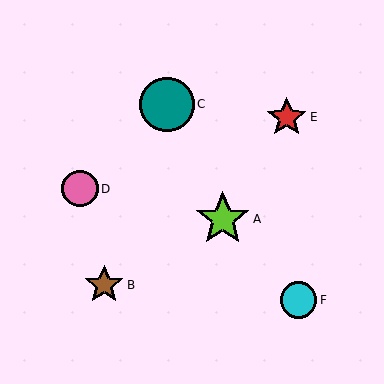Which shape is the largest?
The teal circle (labeled C) is the largest.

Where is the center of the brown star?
The center of the brown star is at (104, 285).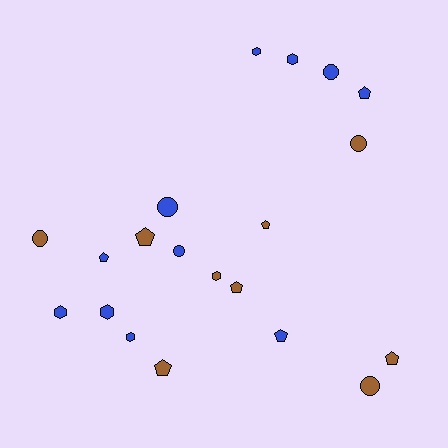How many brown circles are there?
There are 3 brown circles.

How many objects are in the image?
There are 20 objects.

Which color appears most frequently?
Blue, with 11 objects.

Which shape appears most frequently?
Pentagon, with 8 objects.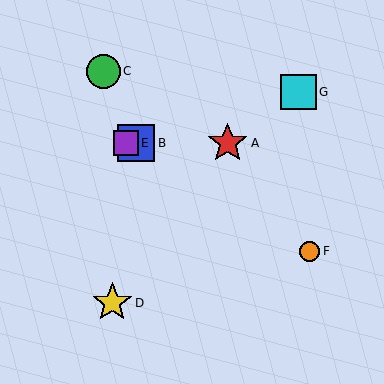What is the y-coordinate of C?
Object C is at y≈71.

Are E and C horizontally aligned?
No, E is at y≈143 and C is at y≈71.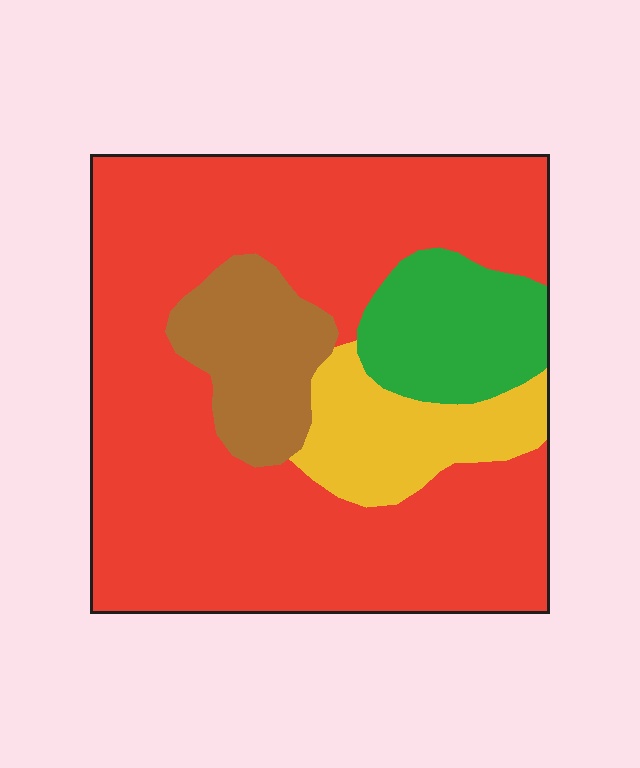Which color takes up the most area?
Red, at roughly 65%.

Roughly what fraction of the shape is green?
Green takes up about one tenth (1/10) of the shape.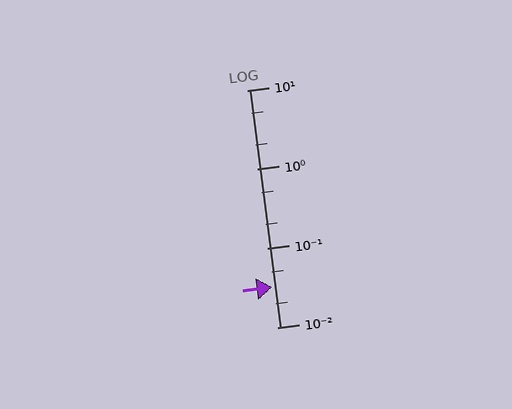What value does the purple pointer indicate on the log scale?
The pointer indicates approximately 0.032.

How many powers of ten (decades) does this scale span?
The scale spans 3 decades, from 0.01 to 10.